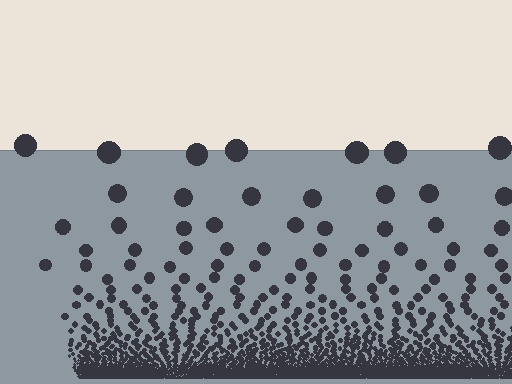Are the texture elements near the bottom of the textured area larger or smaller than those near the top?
Smaller. The gradient is inverted — elements near the bottom are smaller and denser.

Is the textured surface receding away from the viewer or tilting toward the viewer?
The surface appears to tilt toward the viewer. Texture elements get larger and sparser toward the top.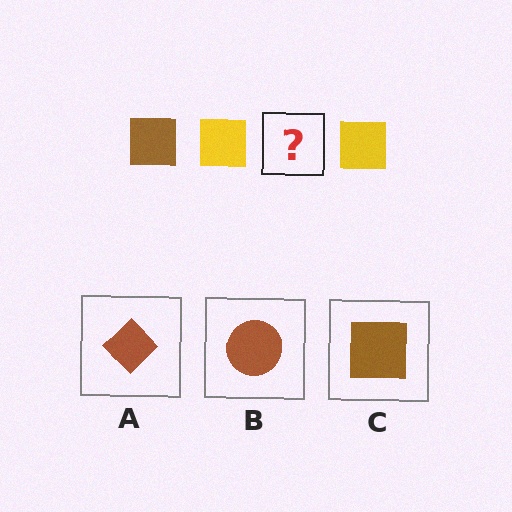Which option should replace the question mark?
Option C.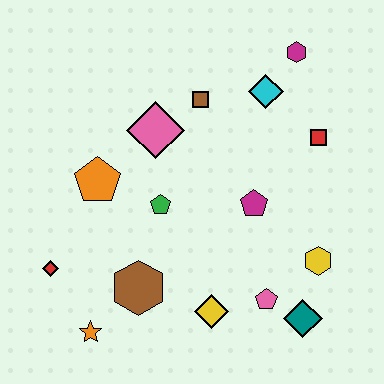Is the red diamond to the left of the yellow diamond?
Yes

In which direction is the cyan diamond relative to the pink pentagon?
The cyan diamond is above the pink pentagon.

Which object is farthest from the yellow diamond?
The magenta hexagon is farthest from the yellow diamond.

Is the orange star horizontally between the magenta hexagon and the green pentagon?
No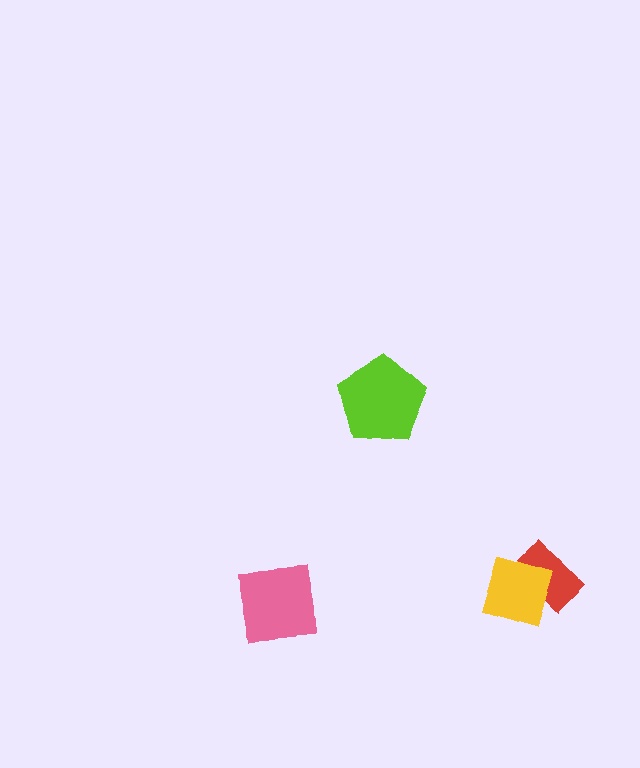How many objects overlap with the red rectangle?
1 object overlaps with the red rectangle.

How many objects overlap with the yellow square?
1 object overlaps with the yellow square.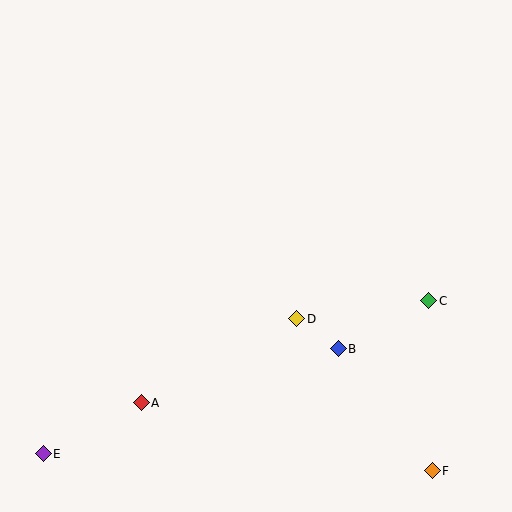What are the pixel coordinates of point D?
Point D is at (297, 319).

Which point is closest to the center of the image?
Point D at (297, 319) is closest to the center.